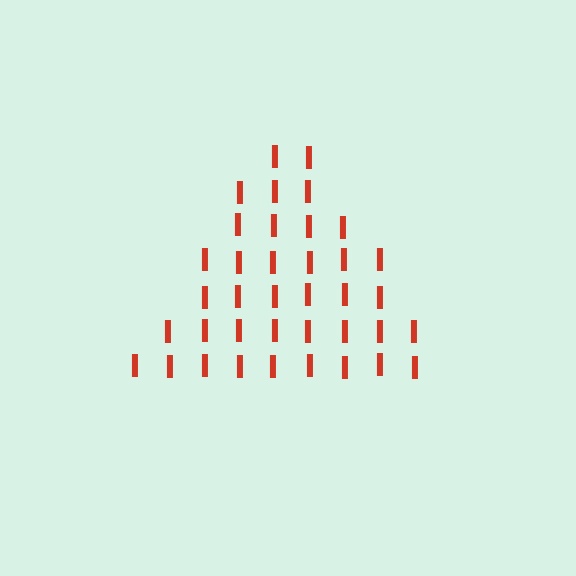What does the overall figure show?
The overall figure shows a triangle.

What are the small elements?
The small elements are letter I's.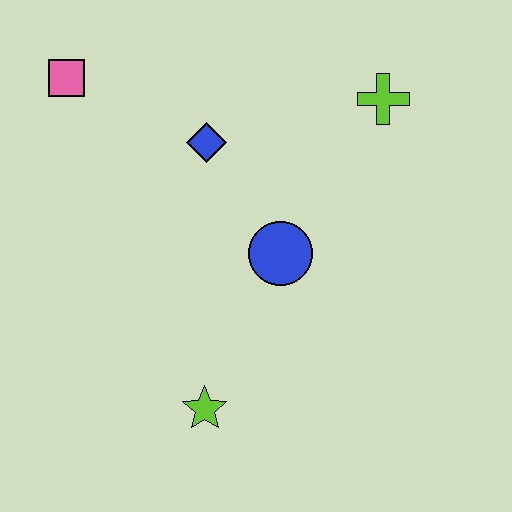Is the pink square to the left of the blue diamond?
Yes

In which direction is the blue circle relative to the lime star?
The blue circle is above the lime star.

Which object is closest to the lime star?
The blue circle is closest to the lime star.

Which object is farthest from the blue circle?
The pink square is farthest from the blue circle.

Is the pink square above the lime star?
Yes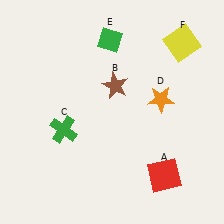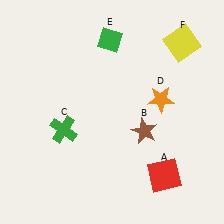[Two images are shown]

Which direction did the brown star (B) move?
The brown star (B) moved down.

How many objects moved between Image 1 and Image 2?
1 object moved between the two images.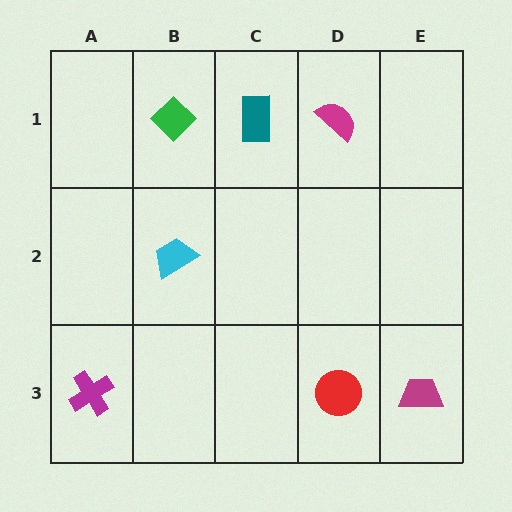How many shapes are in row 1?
3 shapes.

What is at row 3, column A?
A magenta cross.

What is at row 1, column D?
A magenta semicircle.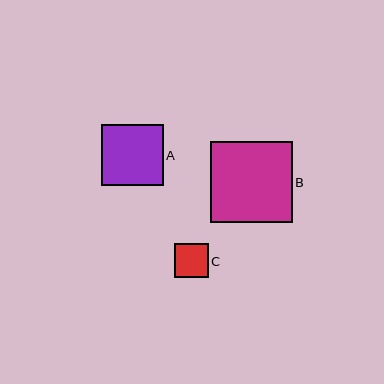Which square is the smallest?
Square C is the smallest with a size of approximately 34 pixels.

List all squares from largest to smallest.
From largest to smallest: B, A, C.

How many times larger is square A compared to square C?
Square A is approximately 1.8 times the size of square C.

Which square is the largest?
Square B is the largest with a size of approximately 82 pixels.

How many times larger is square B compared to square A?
Square B is approximately 1.3 times the size of square A.